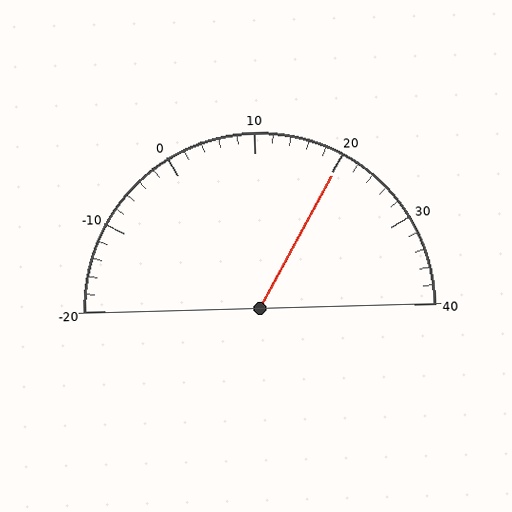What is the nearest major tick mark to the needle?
The nearest major tick mark is 20.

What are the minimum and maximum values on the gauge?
The gauge ranges from -20 to 40.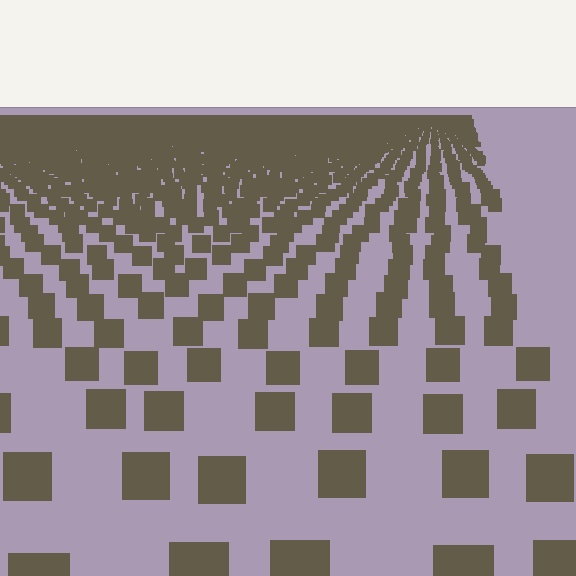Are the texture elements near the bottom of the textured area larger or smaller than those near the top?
Larger. Near the bottom, elements are closer to the viewer and appear at a bigger on-screen size.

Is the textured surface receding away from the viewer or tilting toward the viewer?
The surface is receding away from the viewer. Texture elements get smaller and denser toward the top.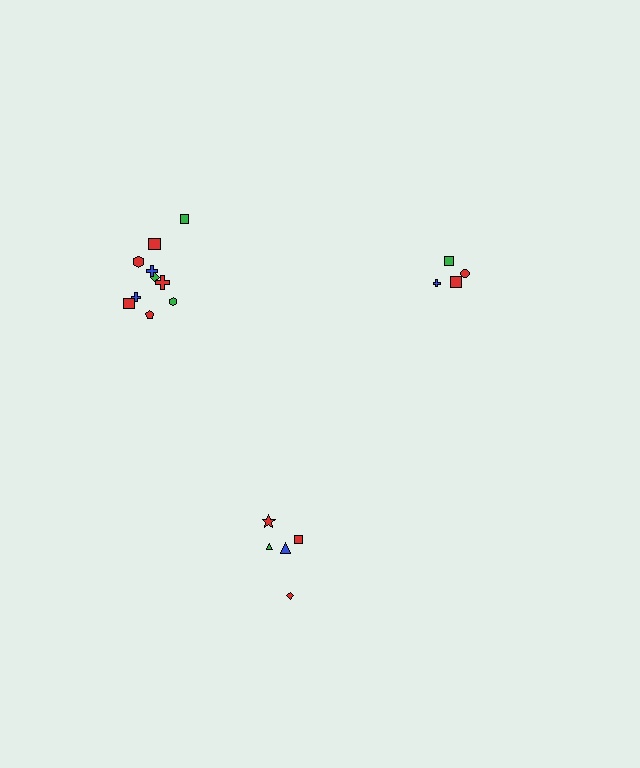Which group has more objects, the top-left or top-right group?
The top-left group.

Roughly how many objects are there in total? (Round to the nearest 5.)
Roughly 20 objects in total.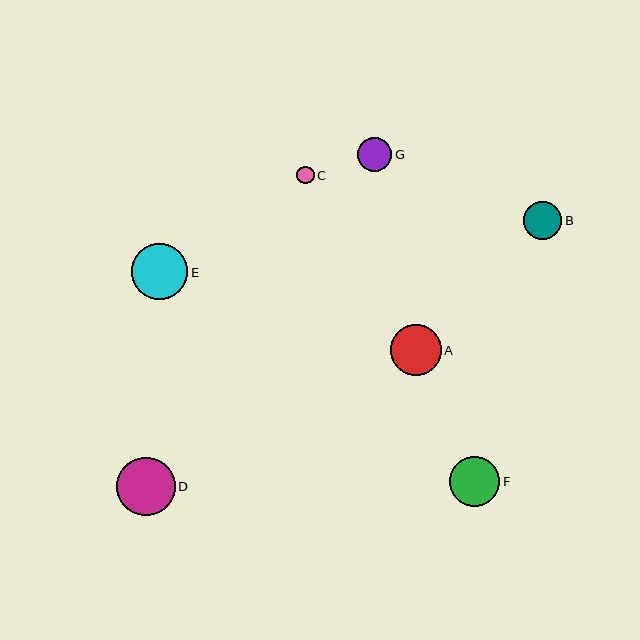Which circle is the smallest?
Circle C is the smallest with a size of approximately 17 pixels.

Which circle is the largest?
Circle D is the largest with a size of approximately 58 pixels.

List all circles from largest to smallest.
From largest to smallest: D, E, A, F, B, G, C.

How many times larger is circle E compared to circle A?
Circle E is approximately 1.1 times the size of circle A.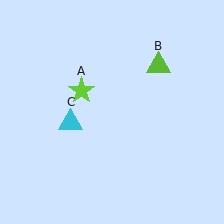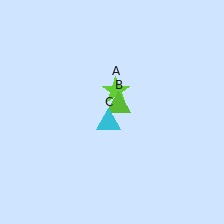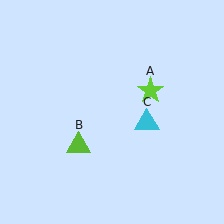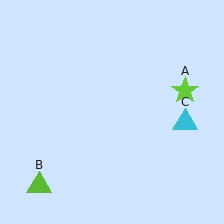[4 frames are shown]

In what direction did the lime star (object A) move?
The lime star (object A) moved right.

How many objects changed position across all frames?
3 objects changed position: lime star (object A), lime triangle (object B), cyan triangle (object C).